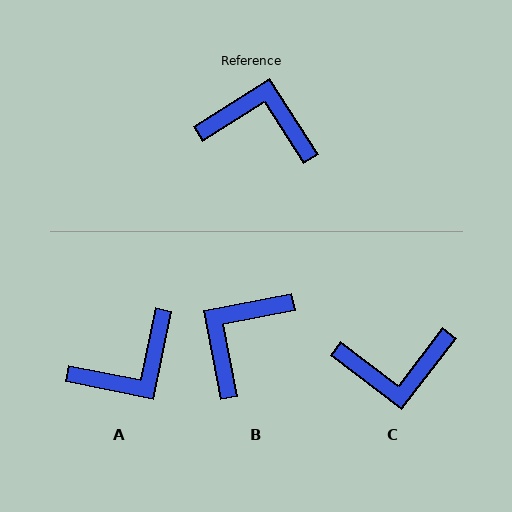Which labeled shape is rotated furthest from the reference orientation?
C, about 160 degrees away.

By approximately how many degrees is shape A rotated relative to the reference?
Approximately 134 degrees clockwise.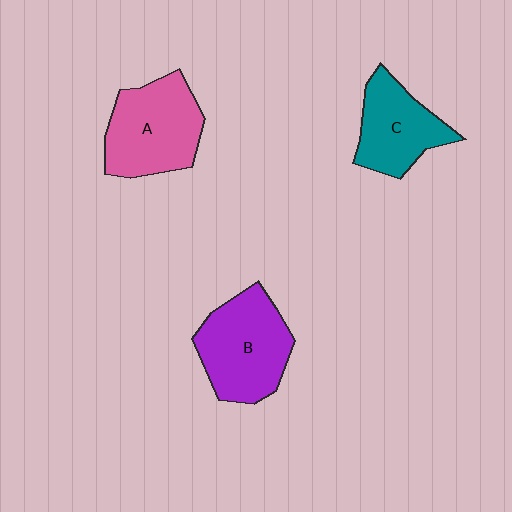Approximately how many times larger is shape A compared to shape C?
Approximately 1.2 times.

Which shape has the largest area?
Shape B (purple).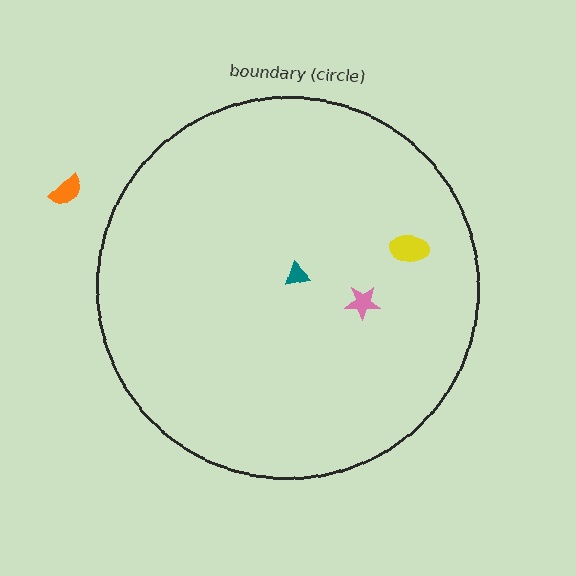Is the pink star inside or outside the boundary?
Inside.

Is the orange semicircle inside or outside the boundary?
Outside.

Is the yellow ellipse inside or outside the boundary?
Inside.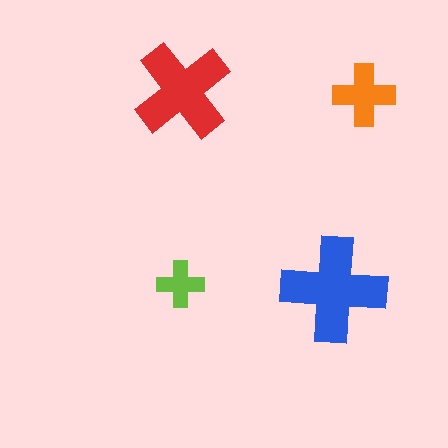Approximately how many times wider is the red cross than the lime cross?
About 2 times wider.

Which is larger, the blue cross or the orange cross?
The blue one.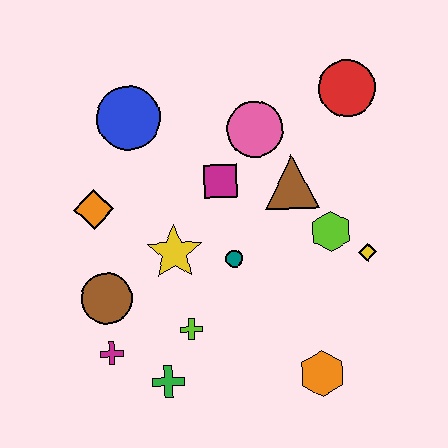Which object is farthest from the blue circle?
The orange hexagon is farthest from the blue circle.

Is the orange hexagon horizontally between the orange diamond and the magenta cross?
No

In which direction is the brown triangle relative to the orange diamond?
The brown triangle is to the right of the orange diamond.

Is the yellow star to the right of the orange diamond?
Yes